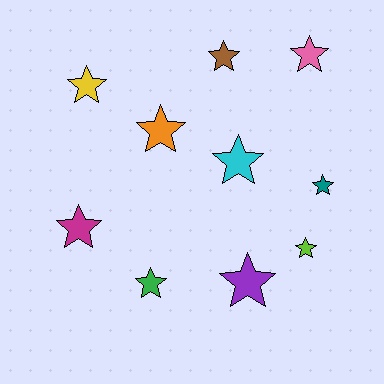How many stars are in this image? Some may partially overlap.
There are 10 stars.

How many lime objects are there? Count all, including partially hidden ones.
There is 1 lime object.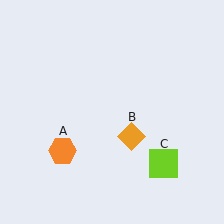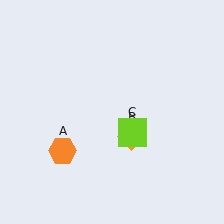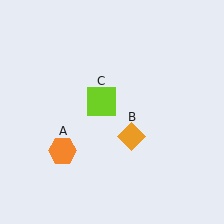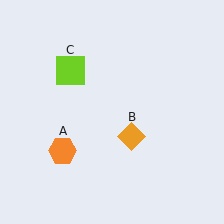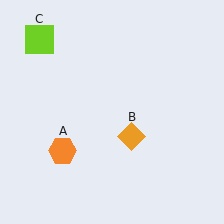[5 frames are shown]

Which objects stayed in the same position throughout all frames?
Orange hexagon (object A) and orange diamond (object B) remained stationary.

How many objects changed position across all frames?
1 object changed position: lime square (object C).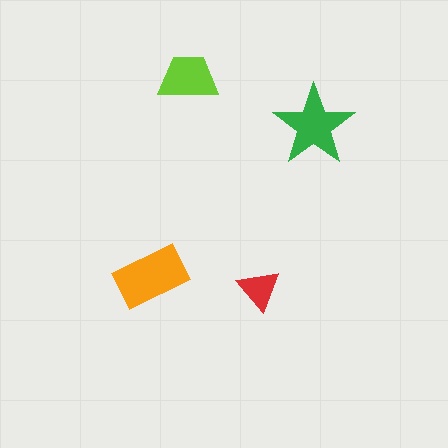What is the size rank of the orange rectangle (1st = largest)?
1st.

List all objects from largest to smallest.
The orange rectangle, the green star, the lime trapezoid, the red triangle.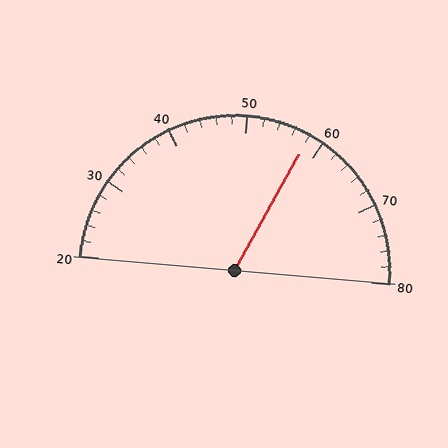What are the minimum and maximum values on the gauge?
The gauge ranges from 20 to 80.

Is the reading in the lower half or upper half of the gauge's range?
The reading is in the upper half of the range (20 to 80).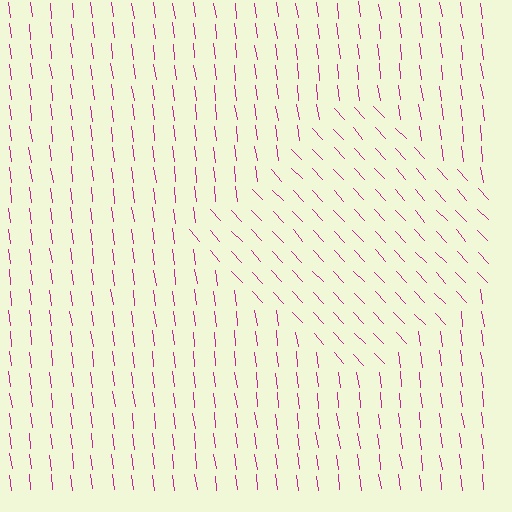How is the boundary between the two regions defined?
The boundary is defined purely by a change in line orientation (approximately 36 degrees difference). All lines are the same color and thickness.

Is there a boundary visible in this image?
Yes, there is a texture boundary formed by a change in line orientation.